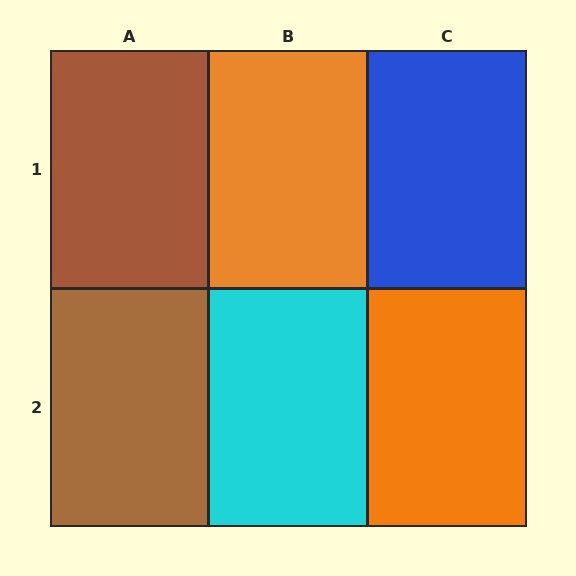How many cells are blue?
1 cell is blue.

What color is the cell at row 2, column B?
Cyan.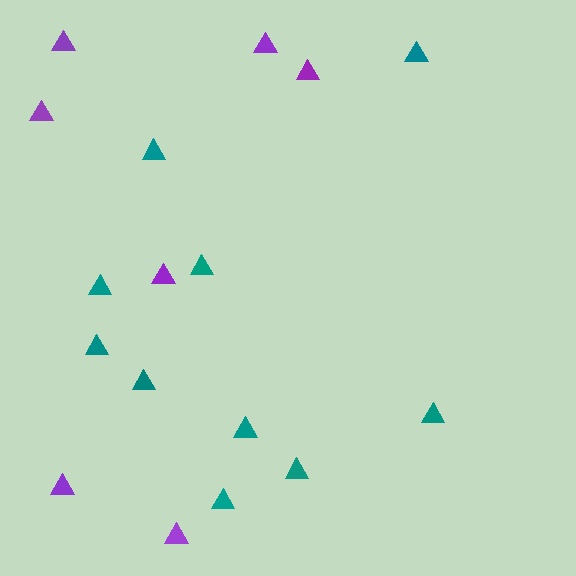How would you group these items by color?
There are 2 groups: one group of teal triangles (10) and one group of purple triangles (7).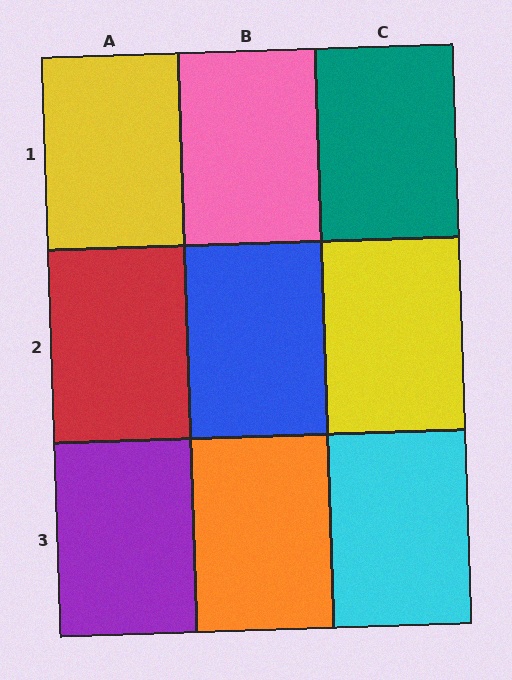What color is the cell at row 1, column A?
Yellow.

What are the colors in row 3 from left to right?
Purple, orange, cyan.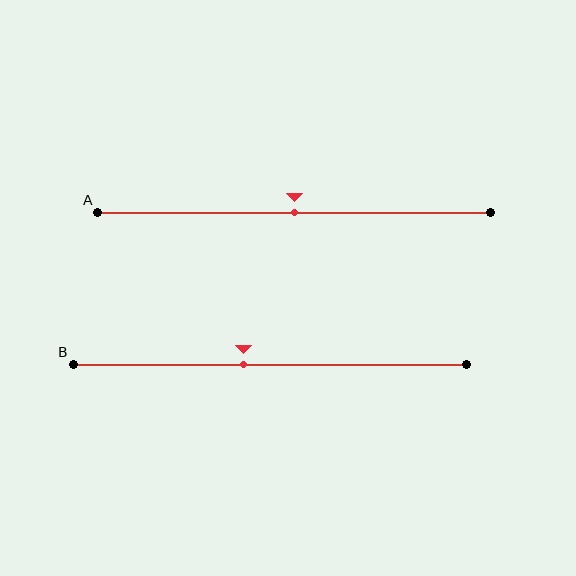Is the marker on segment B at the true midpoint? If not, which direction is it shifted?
No, the marker on segment B is shifted to the left by about 7% of the segment length.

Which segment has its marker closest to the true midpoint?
Segment A has its marker closest to the true midpoint.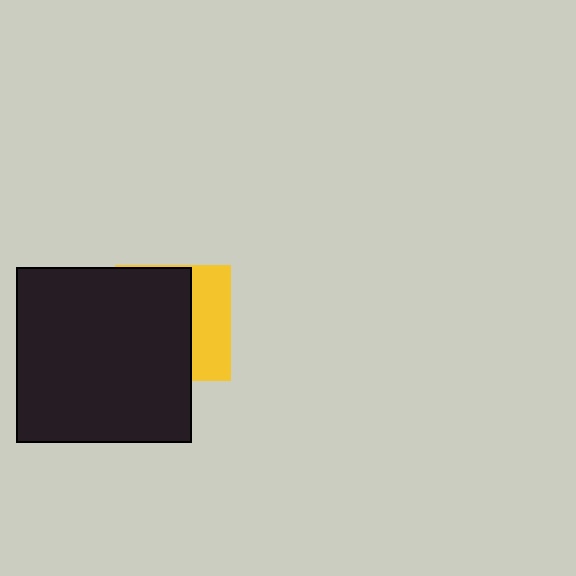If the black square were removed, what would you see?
You would see the complete yellow square.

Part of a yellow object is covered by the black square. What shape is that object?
It is a square.